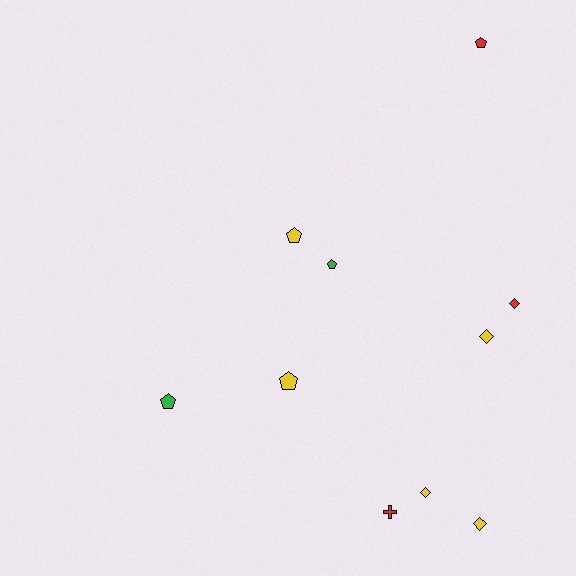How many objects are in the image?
There are 10 objects.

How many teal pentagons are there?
There are no teal pentagons.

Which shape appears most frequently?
Pentagon, with 5 objects.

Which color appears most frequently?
Yellow, with 5 objects.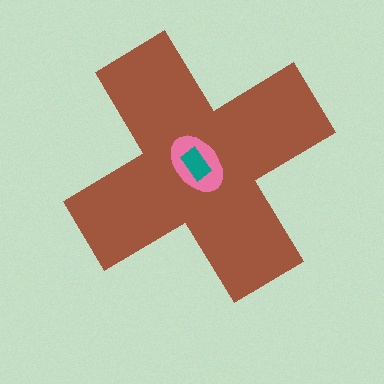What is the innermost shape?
The teal rectangle.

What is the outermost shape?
The brown cross.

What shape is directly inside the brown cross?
The pink ellipse.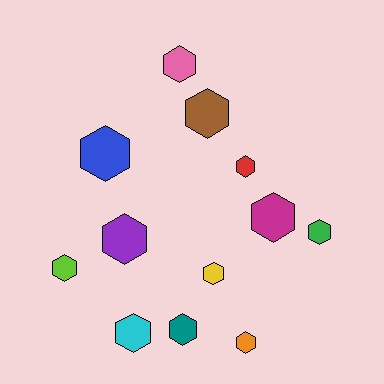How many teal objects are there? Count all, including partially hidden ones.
There is 1 teal object.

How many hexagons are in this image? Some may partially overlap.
There are 12 hexagons.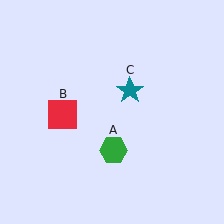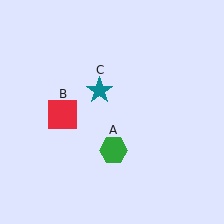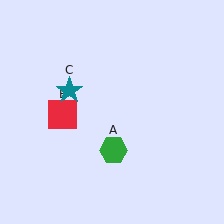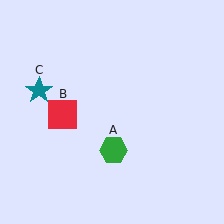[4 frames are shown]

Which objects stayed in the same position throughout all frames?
Green hexagon (object A) and red square (object B) remained stationary.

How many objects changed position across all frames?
1 object changed position: teal star (object C).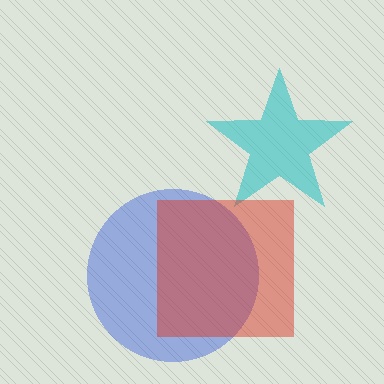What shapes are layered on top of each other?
The layered shapes are: a cyan star, a blue circle, a red square.